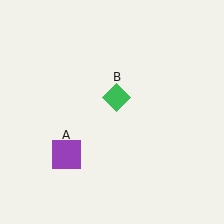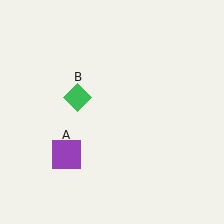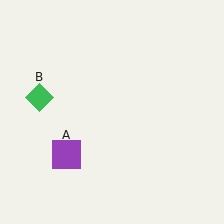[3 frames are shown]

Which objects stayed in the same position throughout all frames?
Purple square (object A) remained stationary.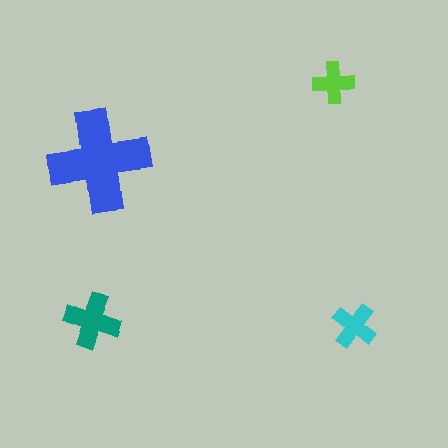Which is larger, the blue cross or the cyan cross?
The blue one.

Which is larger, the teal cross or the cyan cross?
The teal one.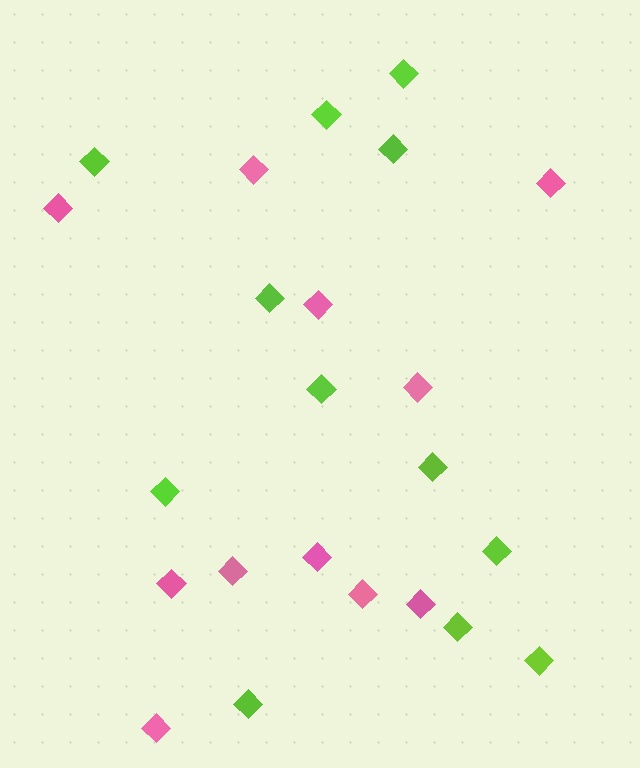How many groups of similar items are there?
There are 2 groups: one group of lime diamonds (12) and one group of pink diamonds (11).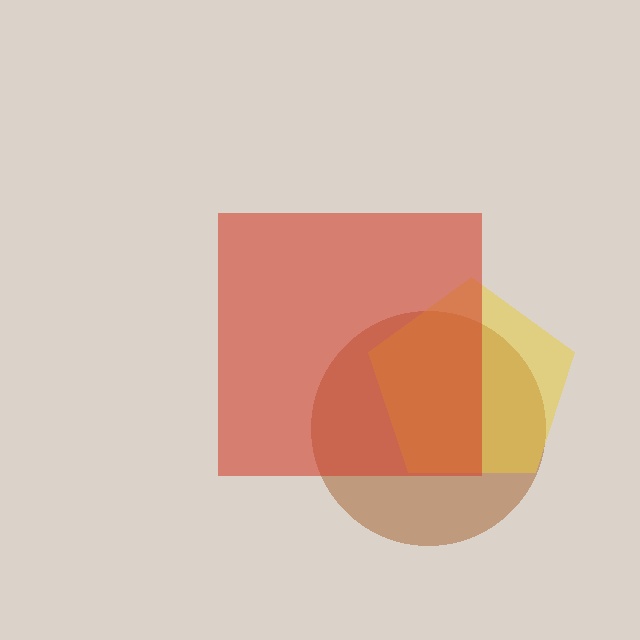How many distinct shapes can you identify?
There are 3 distinct shapes: a brown circle, a yellow pentagon, a red square.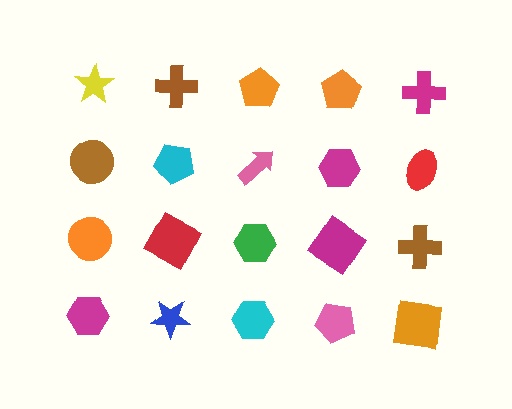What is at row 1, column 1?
A yellow star.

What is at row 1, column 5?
A magenta cross.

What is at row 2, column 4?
A magenta hexagon.